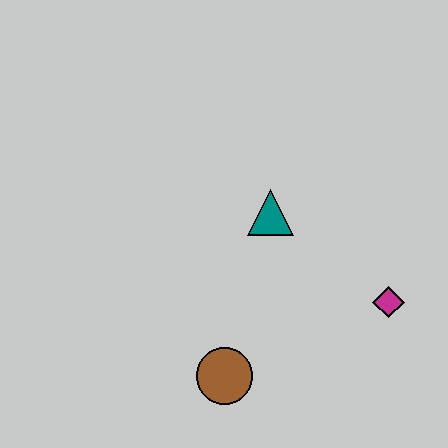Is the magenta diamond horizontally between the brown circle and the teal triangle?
No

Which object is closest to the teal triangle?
The magenta diamond is closest to the teal triangle.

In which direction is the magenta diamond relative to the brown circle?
The magenta diamond is to the right of the brown circle.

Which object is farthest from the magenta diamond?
The brown circle is farthest from the magenta diamond.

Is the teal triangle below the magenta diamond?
No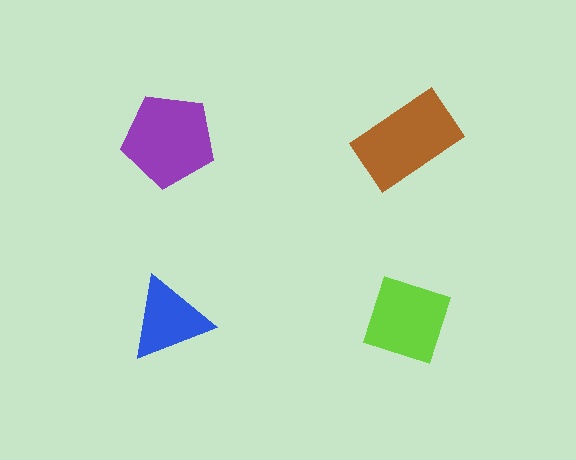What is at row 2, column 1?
A blue triangle.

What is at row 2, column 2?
A lime diamond.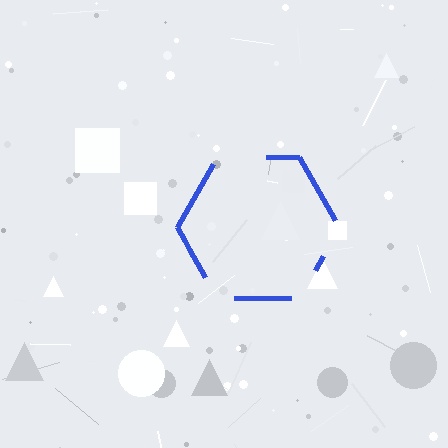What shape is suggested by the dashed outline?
The dashed outline suggests a hexagon.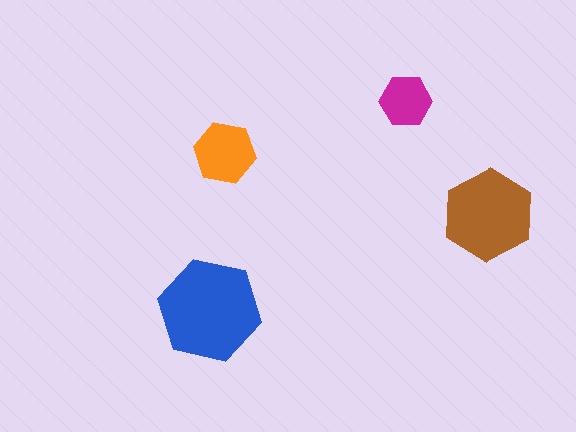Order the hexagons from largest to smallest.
the blue one, the brown one, the orange one, the magenta one.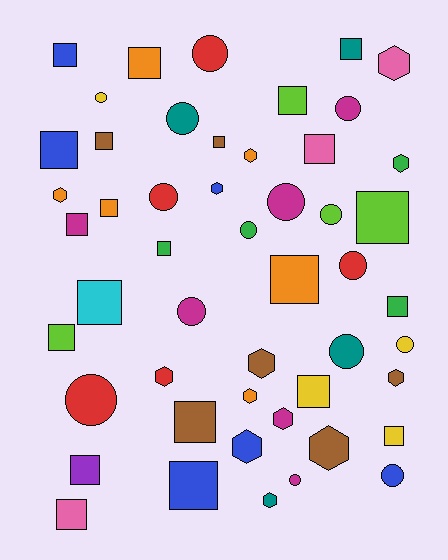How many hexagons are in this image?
There are 13 hexagons.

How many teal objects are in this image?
There are 4 teal objects.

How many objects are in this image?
There are 50 objects.